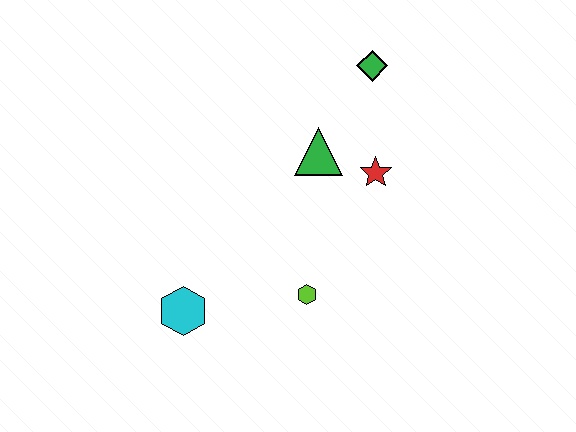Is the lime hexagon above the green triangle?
No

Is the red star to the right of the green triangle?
Yes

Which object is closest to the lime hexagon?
The cyan hexagon is closest to the lime hexagon.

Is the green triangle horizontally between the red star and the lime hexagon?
Yes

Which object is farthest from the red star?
The cyan hexagon is farthest from the red star.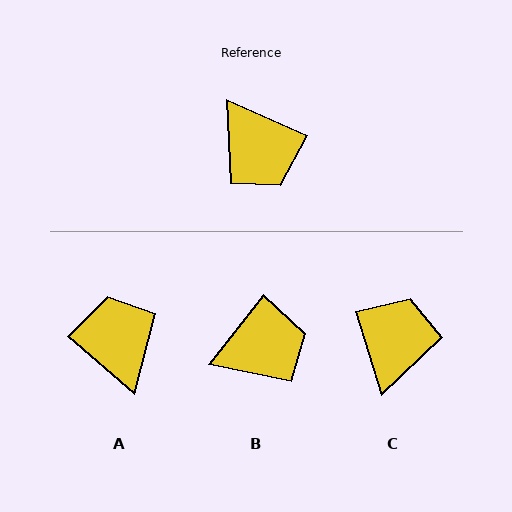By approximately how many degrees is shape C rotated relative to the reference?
Approximately 131 degrees counter-clockwise.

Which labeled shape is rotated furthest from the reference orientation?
A, about 163 degrees away.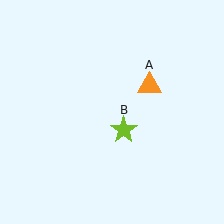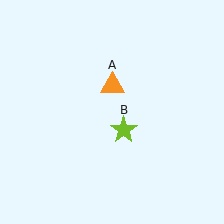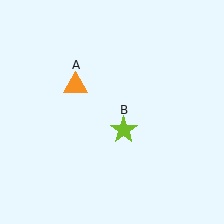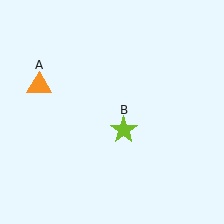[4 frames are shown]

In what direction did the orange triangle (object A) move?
The orange triangle (object A) moved left.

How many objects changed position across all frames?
1 object changed position: orange triangle (object A).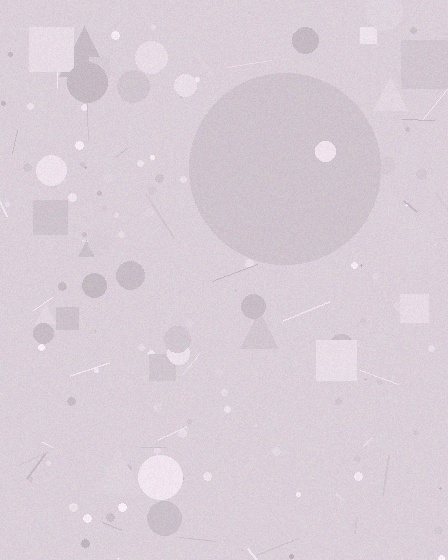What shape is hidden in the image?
A circle is hidden in the image.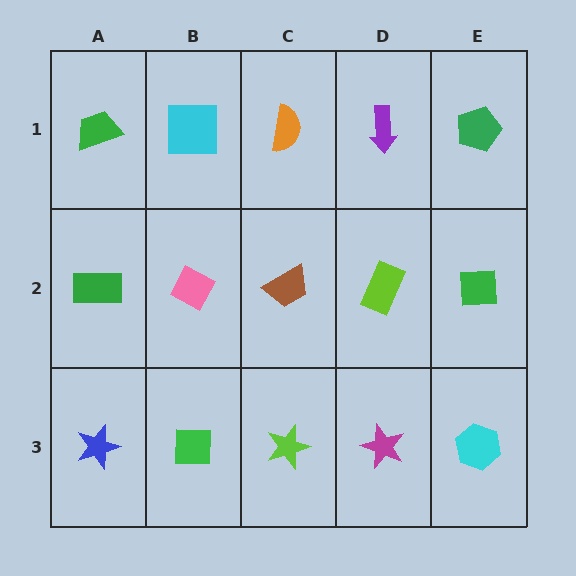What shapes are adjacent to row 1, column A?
A green rectangle (row 2, column A), a cyan square (row 1, column B).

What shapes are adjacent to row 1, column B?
A pink diamond (row 2, column B), a green trapezoid (row 1, column A), an orange semicircle (row 1, column C).